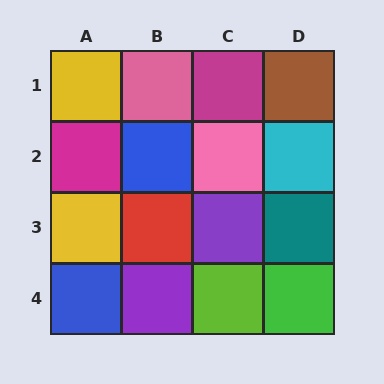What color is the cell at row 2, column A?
Magenta.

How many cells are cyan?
1 cell is cyan.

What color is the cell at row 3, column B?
Red.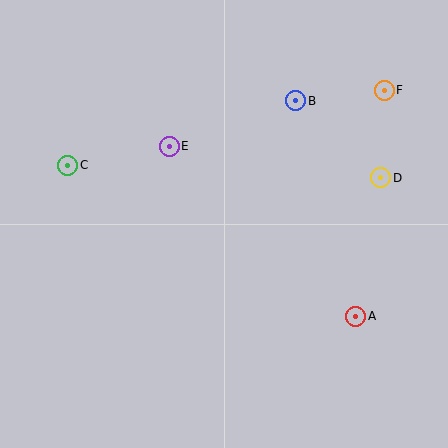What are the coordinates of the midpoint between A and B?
The midpoint between A and B is at (326, 208).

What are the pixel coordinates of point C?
Point C is at (68, 165).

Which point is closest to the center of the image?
Point E at (169, 146) is closest to the center.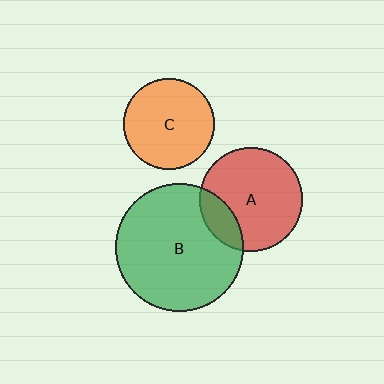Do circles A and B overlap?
Yes.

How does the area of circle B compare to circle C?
Approximately 2.0 times.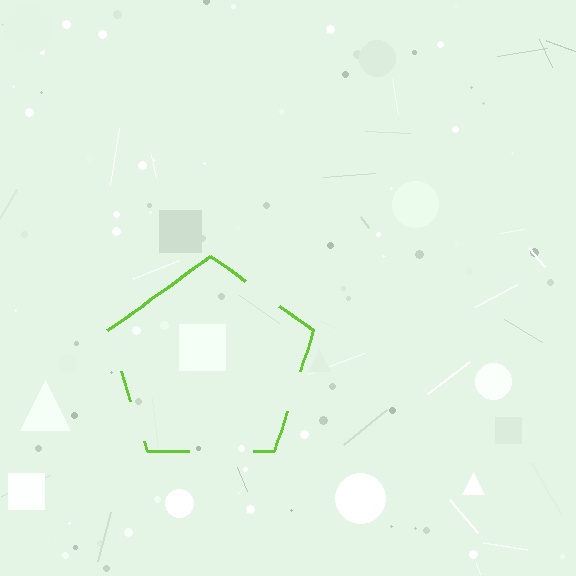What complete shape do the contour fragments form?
The contour fragments form a pentagon.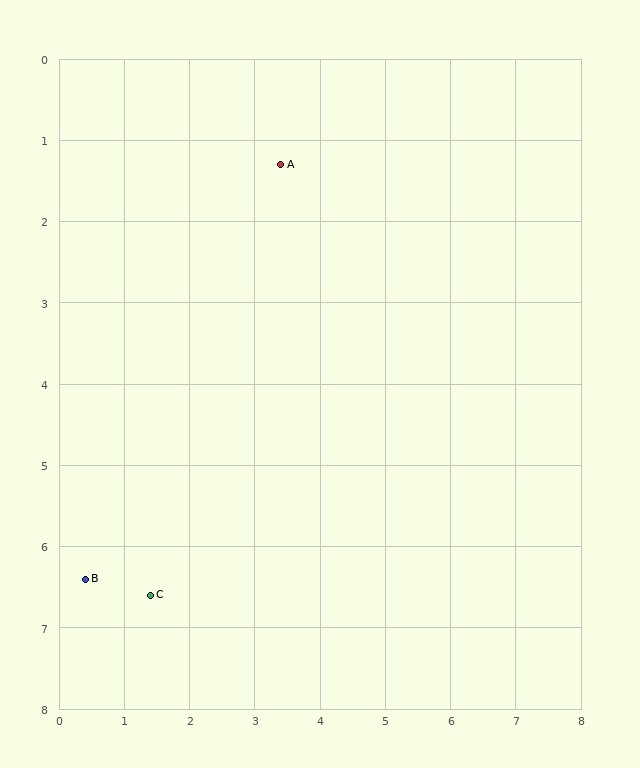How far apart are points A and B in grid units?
Points A and B are about 5.9 grid units apart.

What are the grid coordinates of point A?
Point A is at approximately (3.4, 1.3).